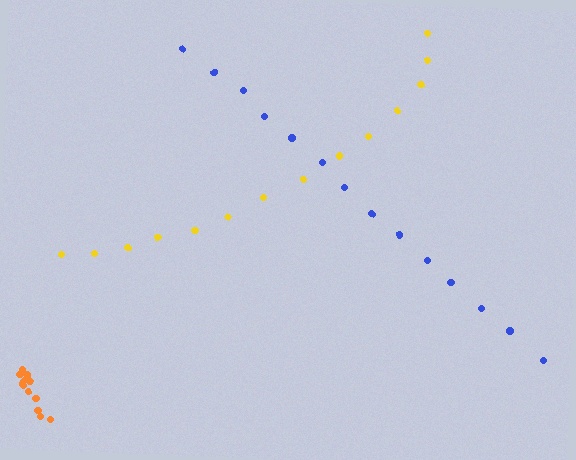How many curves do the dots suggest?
There are 3 distinct paths.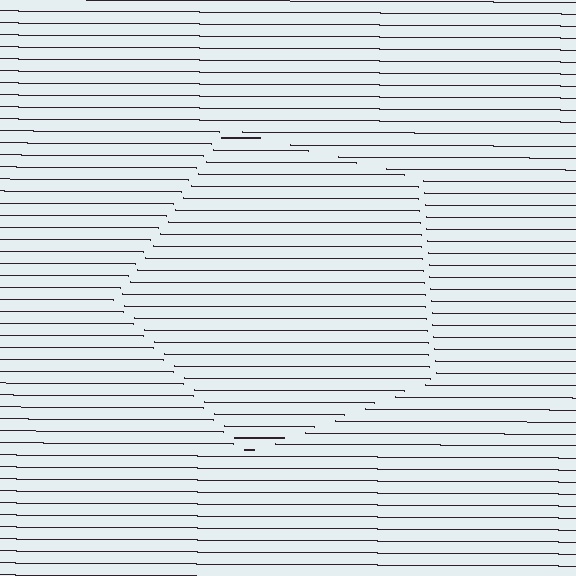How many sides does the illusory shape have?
5 sides — the line-ends trace a pentagon.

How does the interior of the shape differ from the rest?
The interior of the shape contains the same grating, shifted by half a period — the contour is defined by the phase discontinuity where line-ends from the inner and outer gratings abut.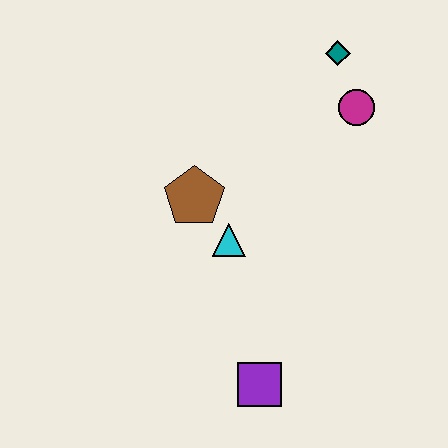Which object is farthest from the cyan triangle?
The teal diamond is farthest from the cyan triangle.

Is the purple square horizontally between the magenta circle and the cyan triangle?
Yes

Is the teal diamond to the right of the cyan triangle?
Yes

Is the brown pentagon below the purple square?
No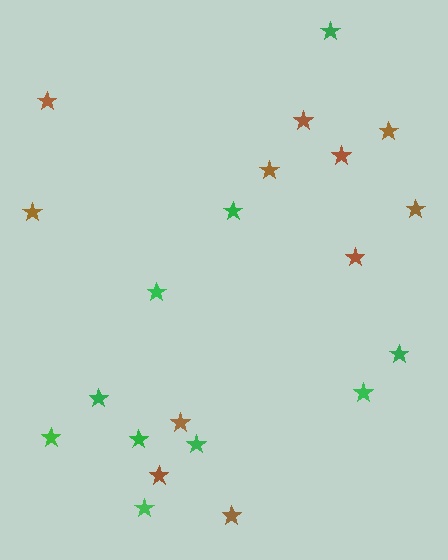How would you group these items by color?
There are 2 groups: one group of green stars (10) and one group of brown stars (11).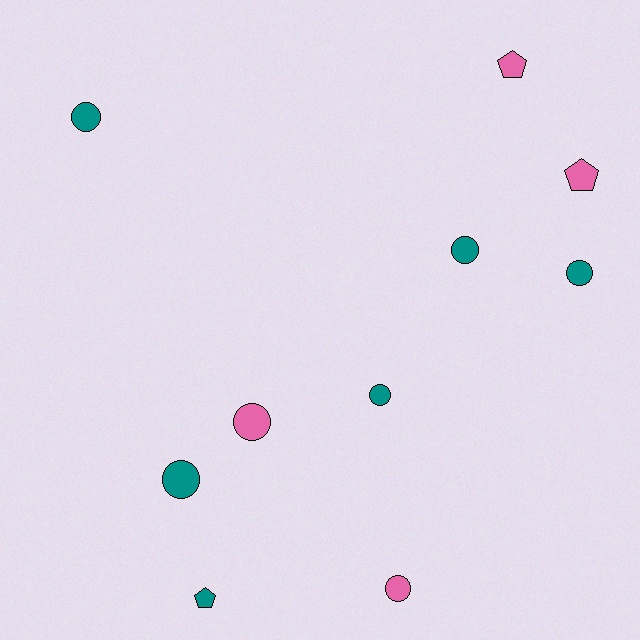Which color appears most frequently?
Teal, with 6 objects.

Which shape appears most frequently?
Circle, with 7 objects.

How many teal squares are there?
There are no teal squares.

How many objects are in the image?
There are 10 objects.